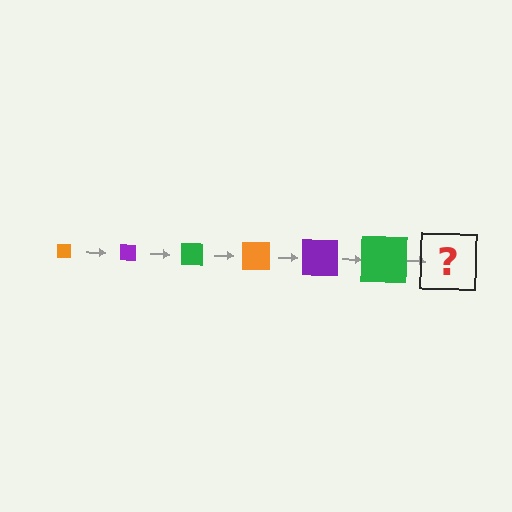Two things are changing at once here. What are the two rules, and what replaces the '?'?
The two rules are that the square grows larger each step and the color cycles through orange, purple, and green. The '?' should be an orange square, larger than the previous one.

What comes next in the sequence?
The next element should be an orange square, larger than the previous one.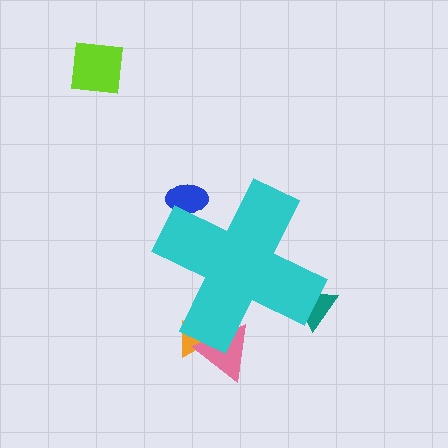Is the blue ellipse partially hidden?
Yes, the blue ellipse is partially hidden behind the cyan cross.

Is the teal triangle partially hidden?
Yes, the teal triangle is partially hidden behind the cyan cross.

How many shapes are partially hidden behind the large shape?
4 shapes are partially hidden.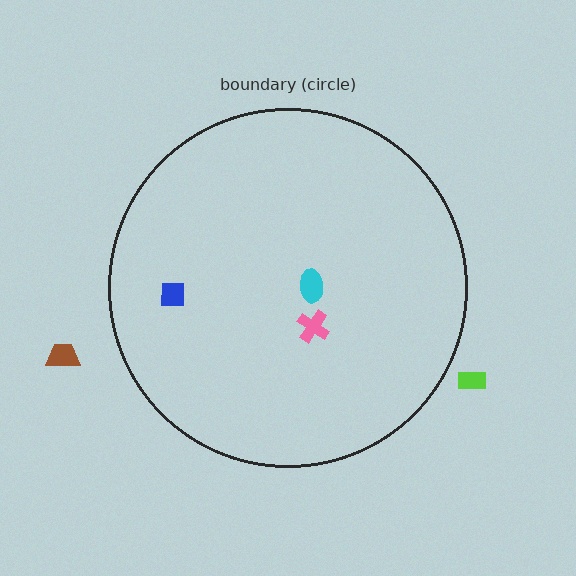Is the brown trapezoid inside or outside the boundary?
Outside.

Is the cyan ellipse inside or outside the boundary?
Inside.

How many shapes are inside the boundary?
3 inside, 2 outside.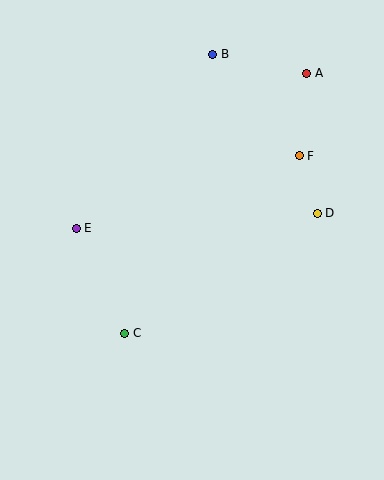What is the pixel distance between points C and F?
The distance between C and F is 249 pixels.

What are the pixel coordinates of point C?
Point C is at (125, 333).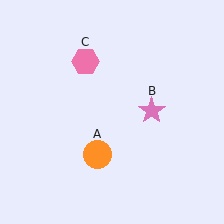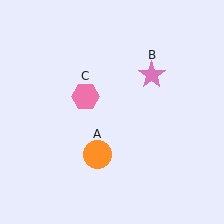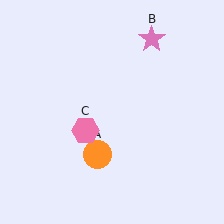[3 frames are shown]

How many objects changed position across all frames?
2 objects changed position: pink star (object B), pink hexagon (object C).